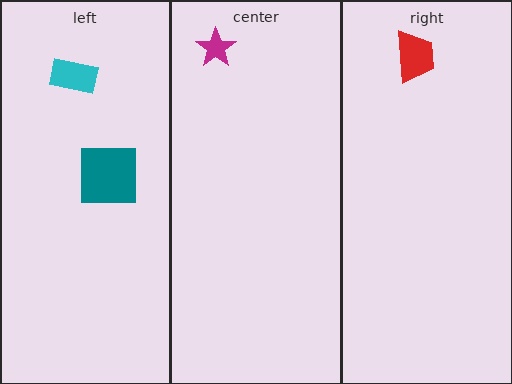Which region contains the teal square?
The left region.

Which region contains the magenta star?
The center region.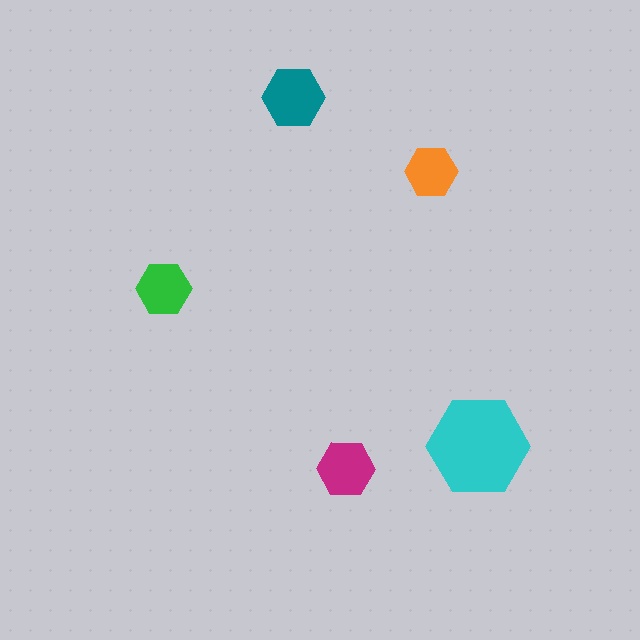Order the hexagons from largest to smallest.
the cyan one, the teal one, the magenta one, the green one, the orange one.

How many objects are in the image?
There are 5 objects in the image.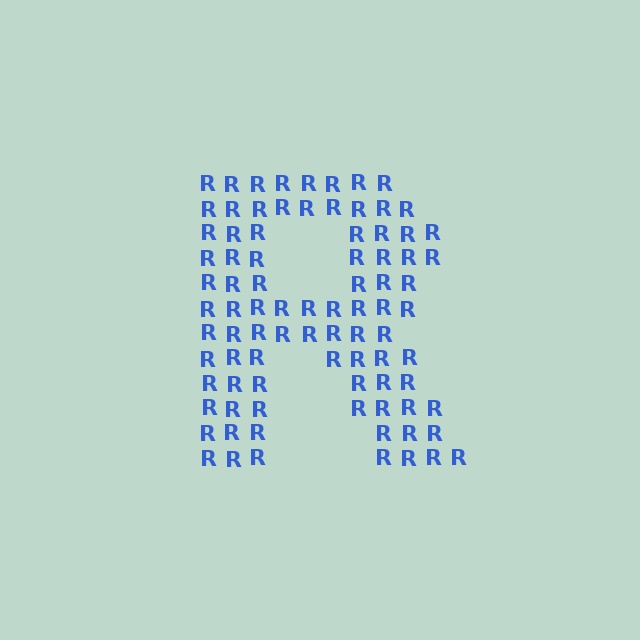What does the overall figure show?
The overall figure shows the letter R.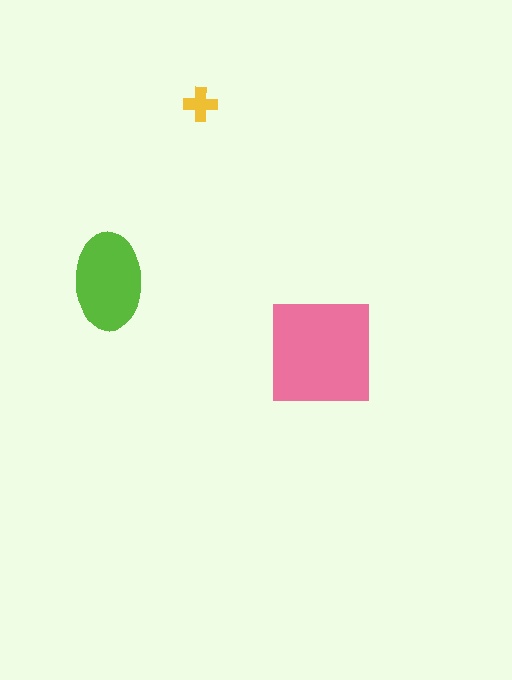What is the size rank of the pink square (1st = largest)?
1st.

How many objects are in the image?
There are 3 objects in the image.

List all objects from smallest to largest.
The yellow cross, the lime ellipse, the pink square.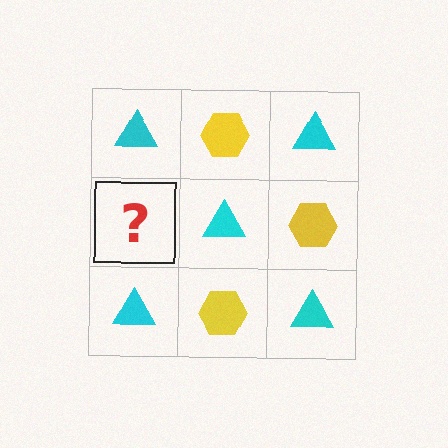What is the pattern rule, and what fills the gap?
The rule is that it alternates cyan triangle and yellow hexagon in a checkerboard pattern. The gap should be filled with a yellow hexagon.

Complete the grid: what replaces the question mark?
The question mark should be replaced with a yellow hexagon.